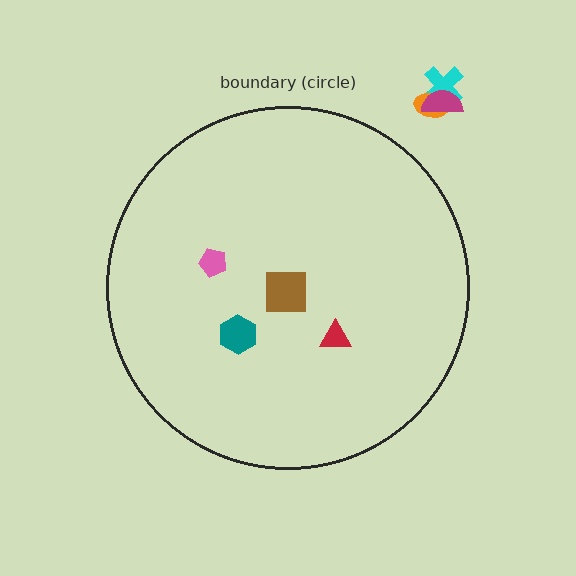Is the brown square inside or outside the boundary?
Inside.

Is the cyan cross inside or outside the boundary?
Outside.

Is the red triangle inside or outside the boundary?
Inside.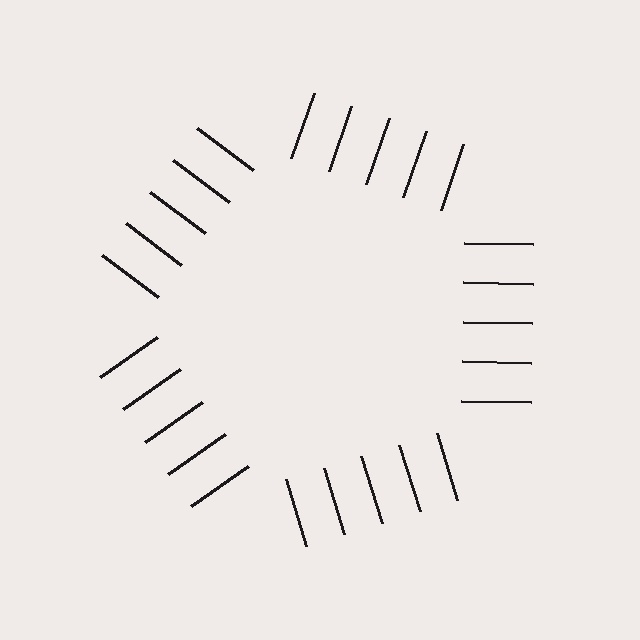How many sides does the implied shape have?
5 sides — the line-ends trace a pentagon.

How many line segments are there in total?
25 — 5 along each of the 5 edges.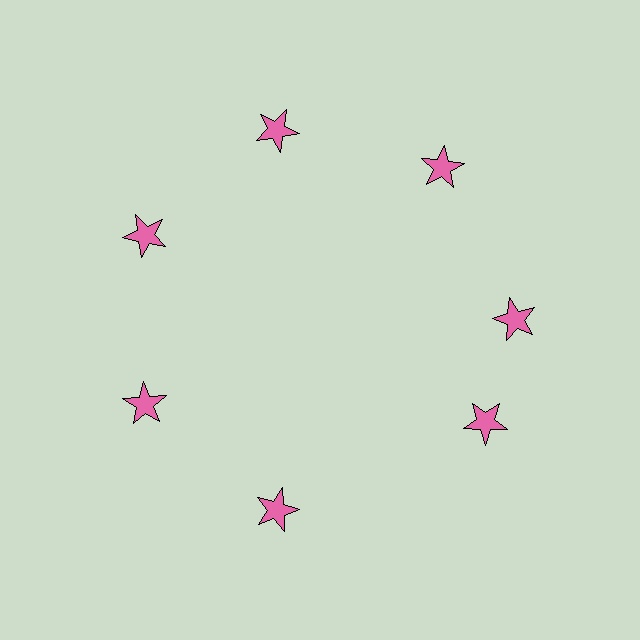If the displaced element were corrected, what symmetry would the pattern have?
It would have 7-fold rotational symmetry — the pattern would map onto itself every 51 degrees.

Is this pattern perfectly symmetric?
No. The 7 pink stars are arranged in a ring, but one element near the 5 o'clock position is rotated out of alignment along the ring, breaking the 7-fold rotational symmetry.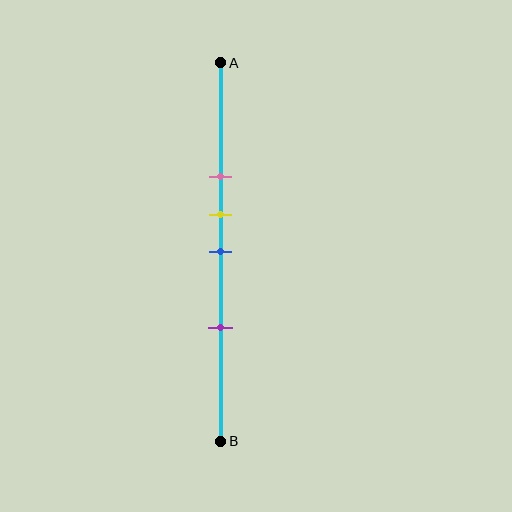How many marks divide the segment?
There are 4 marks dividing the segment.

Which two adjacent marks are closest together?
The yellow and blue marks are the closest adjacent pair.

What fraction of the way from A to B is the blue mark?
The blue mark is approximately 50% (0.5) of the way from A to B.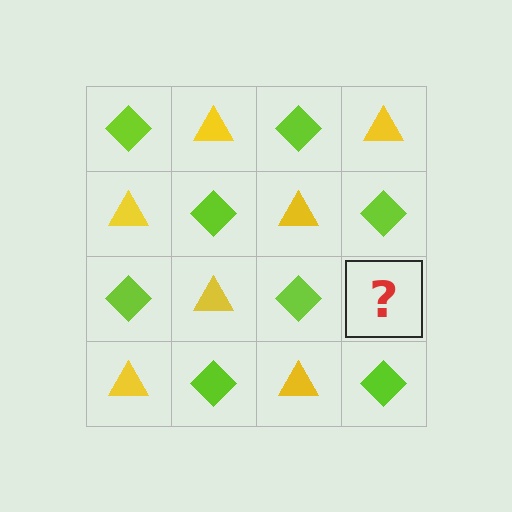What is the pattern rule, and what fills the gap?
The rule is that it alternates lime diamond and yellow triangle in a checkerboard pattern. The gap should be filled with a yellow triangle.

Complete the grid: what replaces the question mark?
The question mark should be replaced with a yellow triangle.